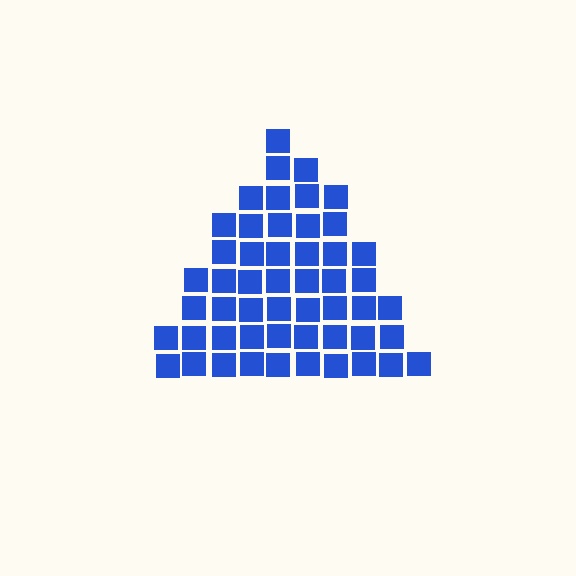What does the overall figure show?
The overall figure shows a triangle.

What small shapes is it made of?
It is made of small squares.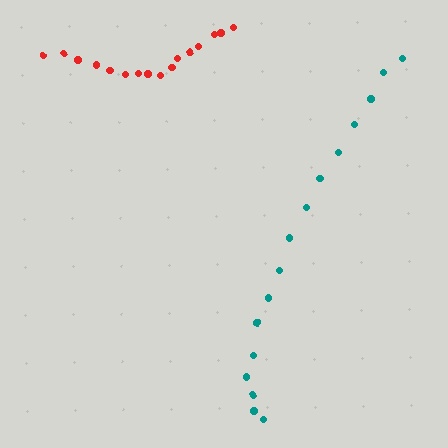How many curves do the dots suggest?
There are 2 distinct paths.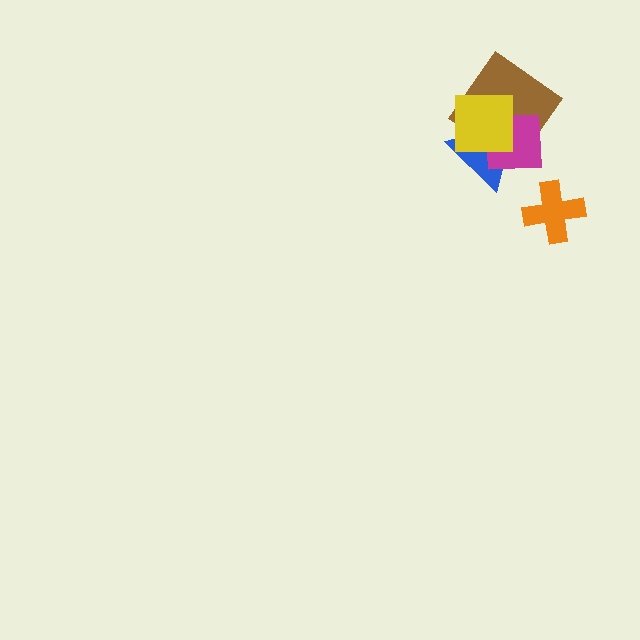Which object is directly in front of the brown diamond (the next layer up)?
The blue triangle is directly in front of the brown diamond.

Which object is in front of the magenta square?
The yellow square is in front of the magenta square.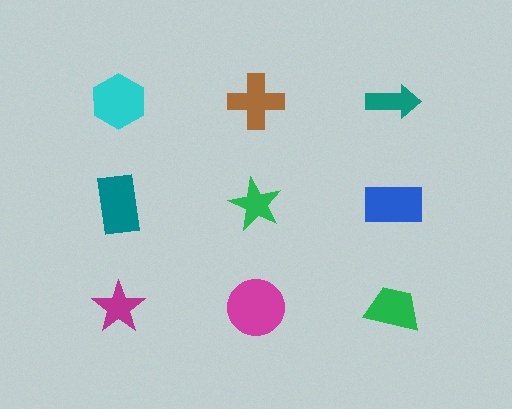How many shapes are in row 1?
3 shapes.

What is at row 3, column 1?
A magenta star.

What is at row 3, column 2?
A magenta circle.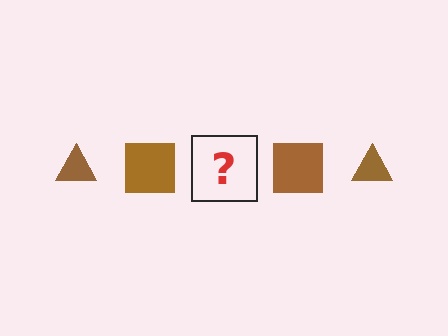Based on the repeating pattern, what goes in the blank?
The blank should be a brown triangle.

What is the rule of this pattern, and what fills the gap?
The rule is that the pattern cycles through triangle, square shapes in brown. The gap should be filled with a brown triangle.